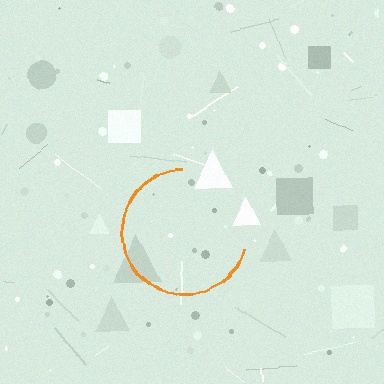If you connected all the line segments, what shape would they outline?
They would outline a circle.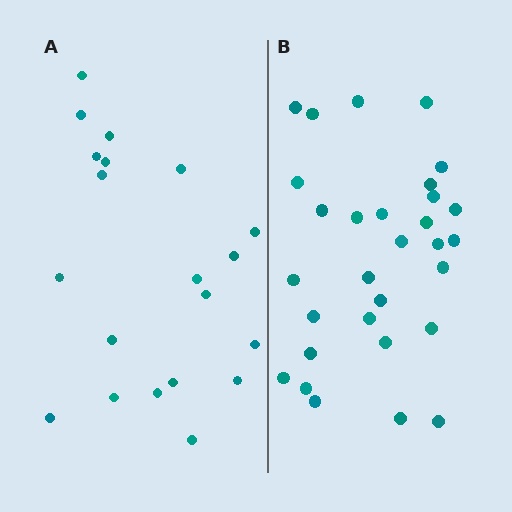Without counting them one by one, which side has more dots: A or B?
Region B (the right region) has more dots.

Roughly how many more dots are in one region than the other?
Region B has roughly 10 or so more dots than region A.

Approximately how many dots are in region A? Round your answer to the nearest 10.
About 20 dots.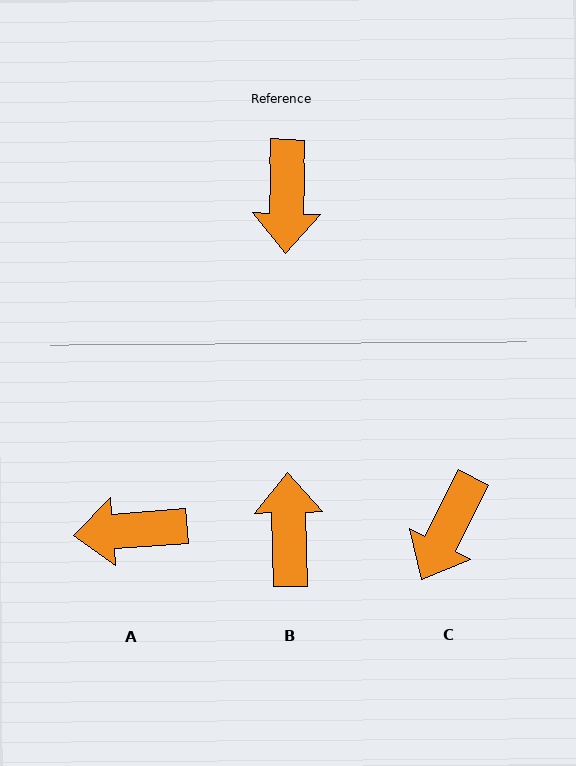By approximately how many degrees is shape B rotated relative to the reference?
Approximately 177 degrees clockwise.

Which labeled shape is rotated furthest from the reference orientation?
B, about 177 degrees away.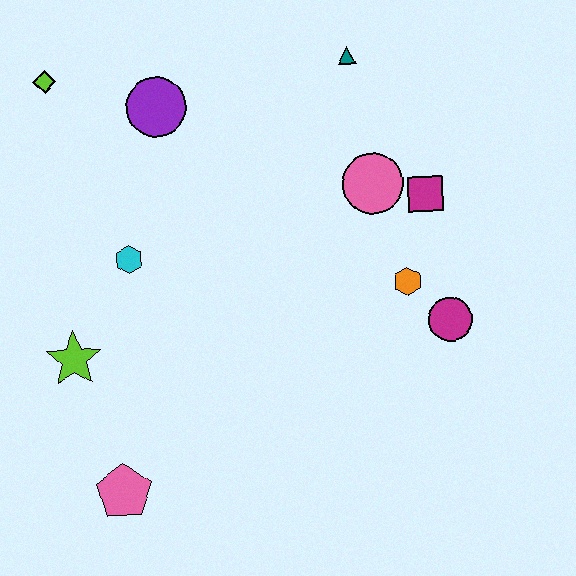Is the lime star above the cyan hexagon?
No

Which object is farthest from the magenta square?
The pink pentagon is farthest from the magenta square.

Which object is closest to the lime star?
The cyan hexagon is closest to the lime star.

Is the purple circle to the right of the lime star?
Yes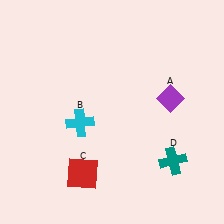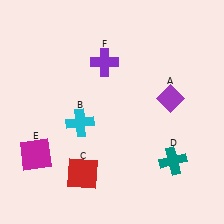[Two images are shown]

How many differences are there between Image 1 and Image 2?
There are 2 differences between the two images.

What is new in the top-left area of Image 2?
A purple cross (F) was added in the top-left area of Image 2.